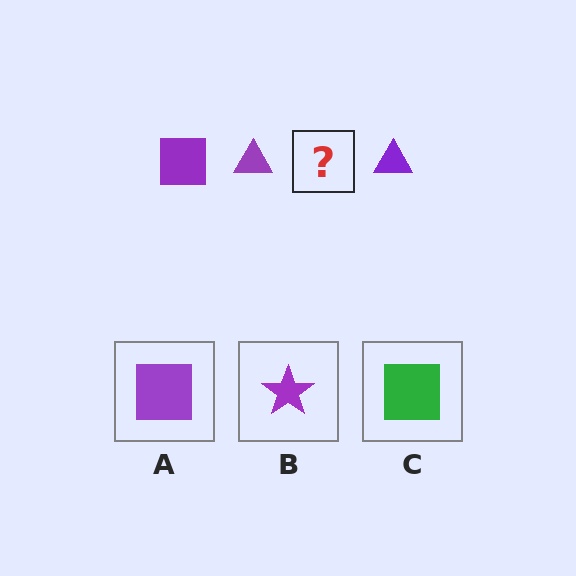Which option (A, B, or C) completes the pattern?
A.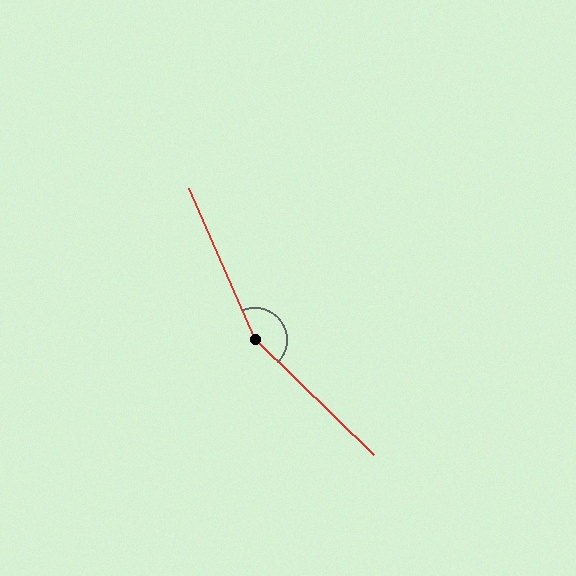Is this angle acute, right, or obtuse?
It is obtuse.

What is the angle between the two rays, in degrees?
Approximately 158 degrees.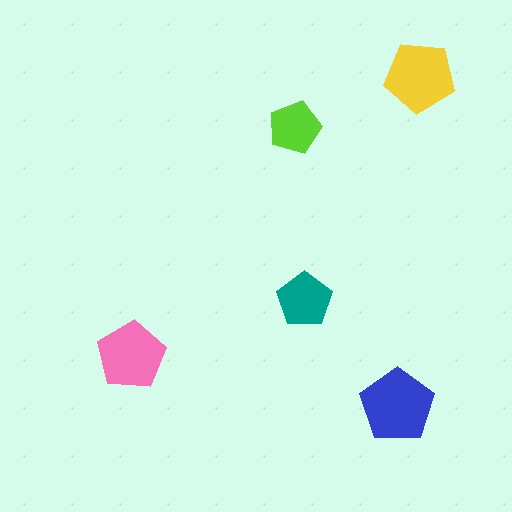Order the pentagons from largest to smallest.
the blue one, the yellow one, the pink one, the teal one, the lime one.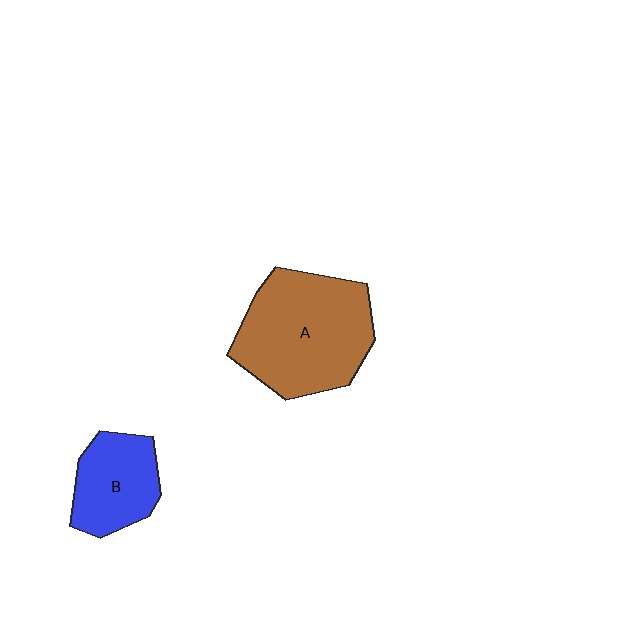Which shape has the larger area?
Shape A (brown).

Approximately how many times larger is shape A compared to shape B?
Approximately 1.9 times.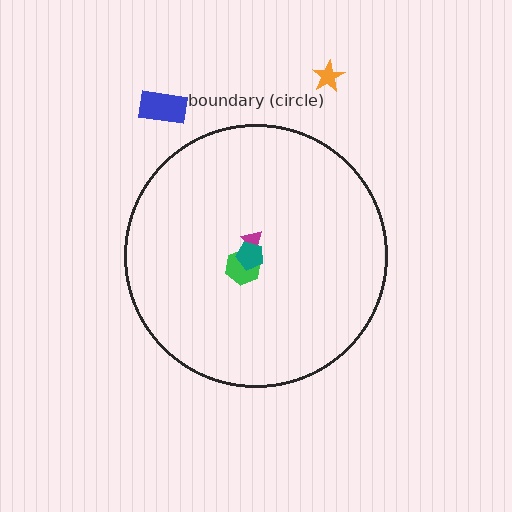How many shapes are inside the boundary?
3 inside, 2 outside.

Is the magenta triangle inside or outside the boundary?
Inside.